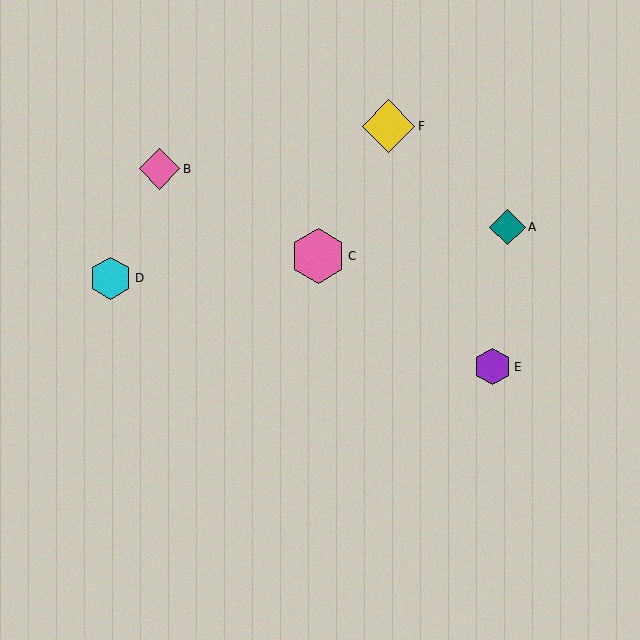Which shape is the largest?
The pink hexagon (labeled C) is the largest.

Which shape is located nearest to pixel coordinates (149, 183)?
The pink diamond (labeled B) at (159, 169) is nearest to that location.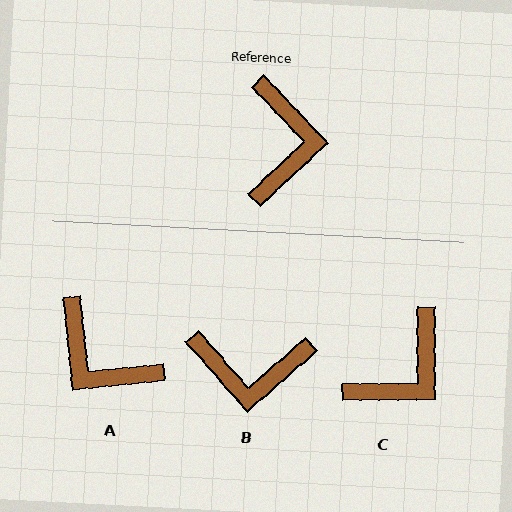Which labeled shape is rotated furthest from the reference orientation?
A, about 128 degrees away.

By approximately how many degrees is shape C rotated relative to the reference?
Approximately 43 degrees clockwise.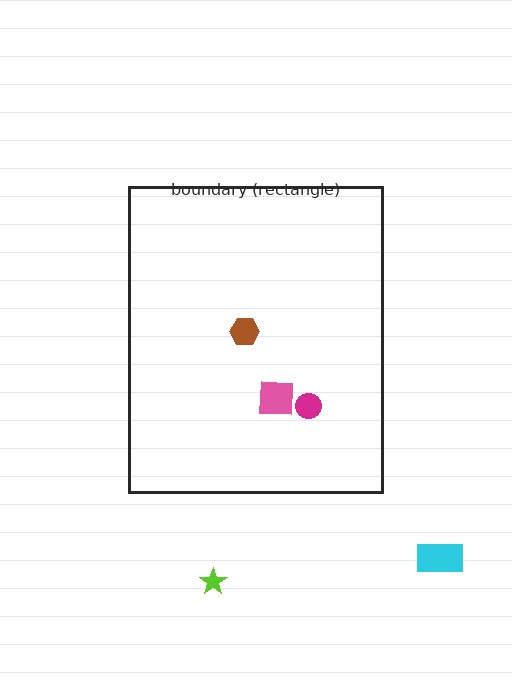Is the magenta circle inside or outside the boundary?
Inside.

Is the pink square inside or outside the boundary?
Inside.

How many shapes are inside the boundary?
3 inside, 2 outside.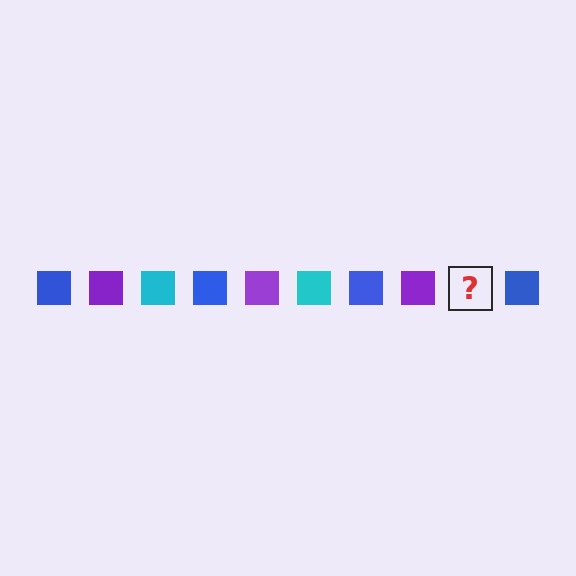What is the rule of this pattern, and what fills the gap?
The rule is that the pattern cycles through blue, purple, cyan squares. The gap should be filled with a cyan square.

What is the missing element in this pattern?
The missing element is a cyan square.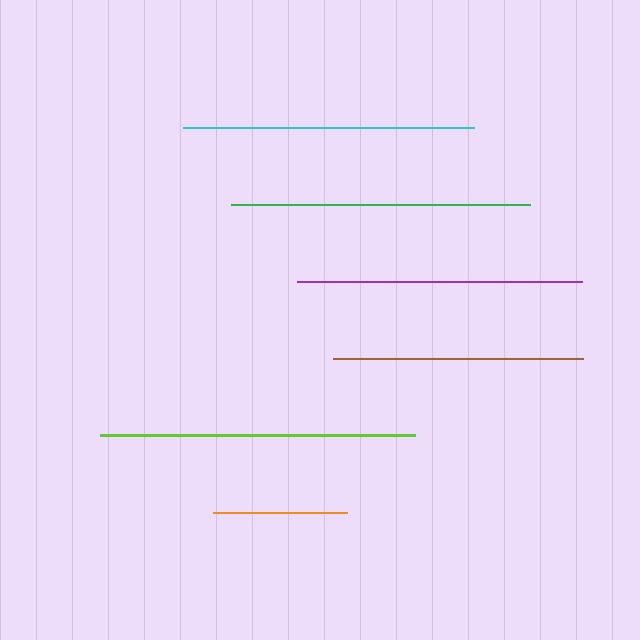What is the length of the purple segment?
The purple segment is approximately 286 pixels long.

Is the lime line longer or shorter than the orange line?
The lime line is longer than the orange line.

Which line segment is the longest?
The lime line is the longest at approximately 315 pixels.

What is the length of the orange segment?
The orange segment is approximately 135 pixels long.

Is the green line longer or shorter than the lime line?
The lime line is longer than the green line.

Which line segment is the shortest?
The orange line is the shortest at approximately 135 pixels.